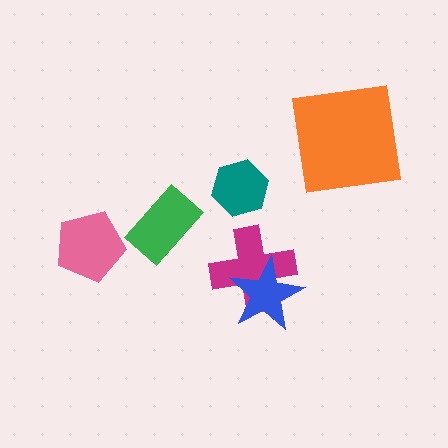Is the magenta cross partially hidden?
Yes, it is partially covered by another shape.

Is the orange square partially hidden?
No, no other shape covers it.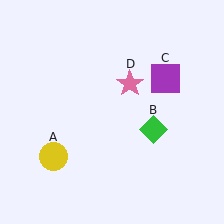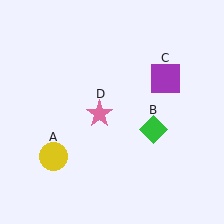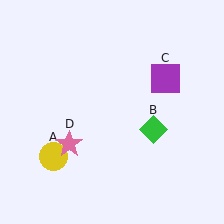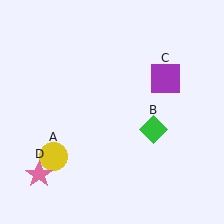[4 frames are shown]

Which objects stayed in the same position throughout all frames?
Yellow circle (object A) and green diamond (object B) and purple square (object C) remained stationary.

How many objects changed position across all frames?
1 object changed position: pink star (object D).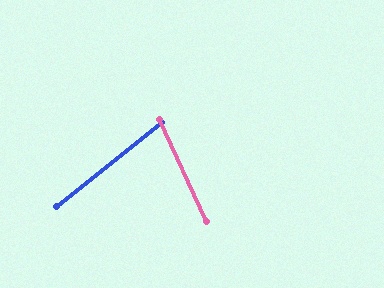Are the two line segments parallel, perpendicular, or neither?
Neither parallel nor perpendicular — they differ by about 76°.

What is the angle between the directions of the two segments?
Approximately 76 degrees.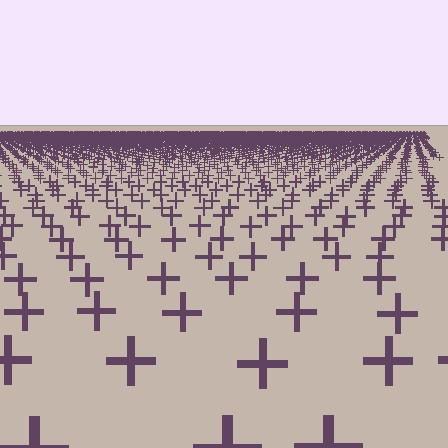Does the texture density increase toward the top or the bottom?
Density increases toward the top.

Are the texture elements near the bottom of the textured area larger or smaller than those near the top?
Larger. Near the bottom, elements are closer to the viewer and appear at a bigger on-screen size.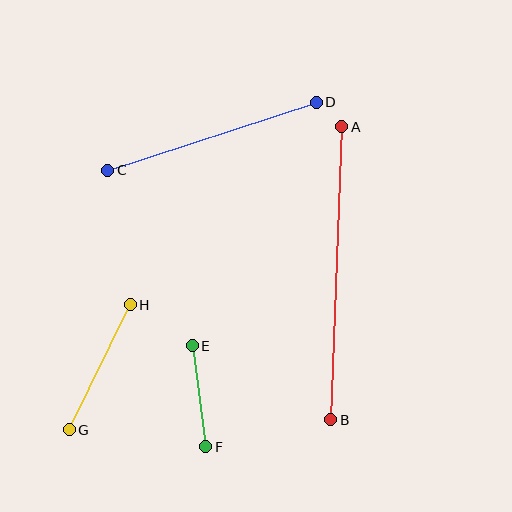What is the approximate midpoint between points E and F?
The midpoint is at approximately (199, 396) pixels.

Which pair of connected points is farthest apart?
Points A and B are farthest apart.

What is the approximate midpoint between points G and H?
The midpoint is at approximately (100, 367) pixels.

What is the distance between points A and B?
The distance is approximately 293 pixels.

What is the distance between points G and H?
The distance is approximately 139 pixels.